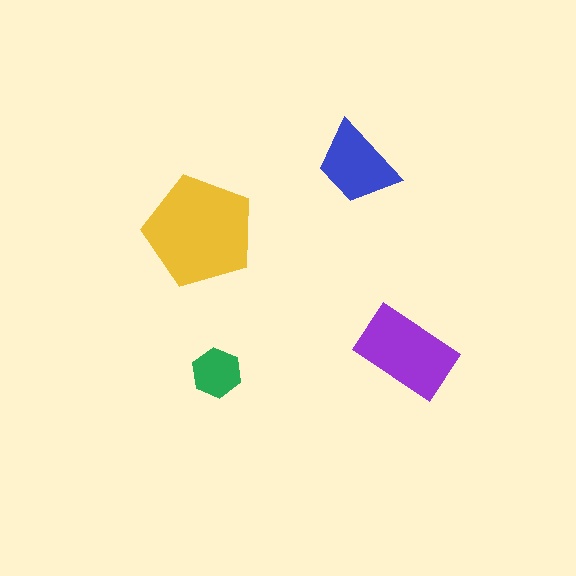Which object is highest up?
The blue trapezoid is topmost.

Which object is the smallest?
The green hexagon.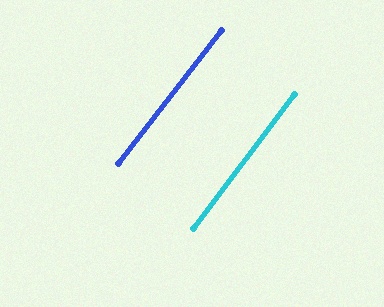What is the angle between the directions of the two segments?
Approximately 1 degree.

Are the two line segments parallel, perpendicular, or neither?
Parallel — their directions differ by only 0.8°.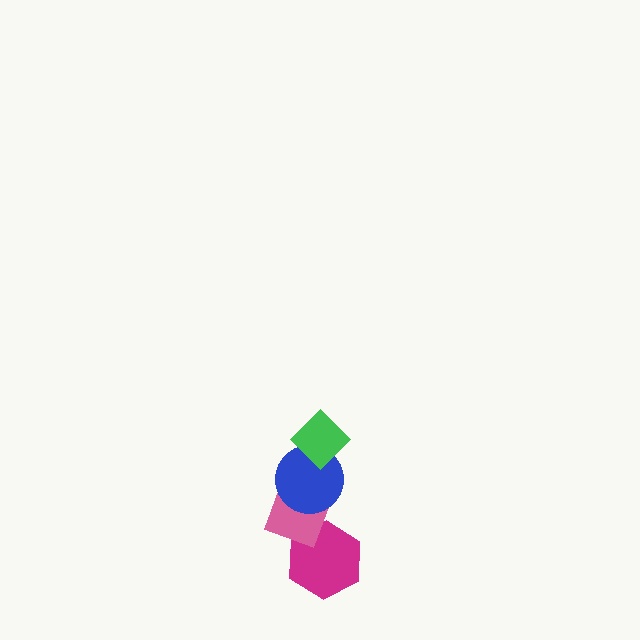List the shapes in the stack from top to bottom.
From top to bottom: the green diamond, the blue circle, the pink diamond, the magenta hexagon.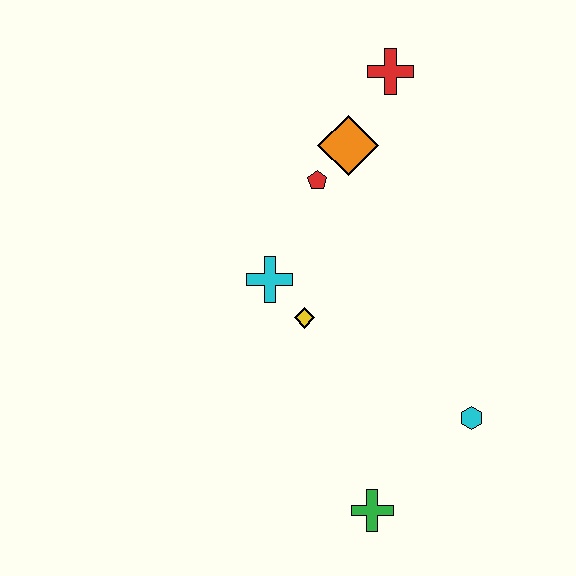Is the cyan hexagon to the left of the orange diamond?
No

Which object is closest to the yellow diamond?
The cyan cross is closest to the yellow diamond.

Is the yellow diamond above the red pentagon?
No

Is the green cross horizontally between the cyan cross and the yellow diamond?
No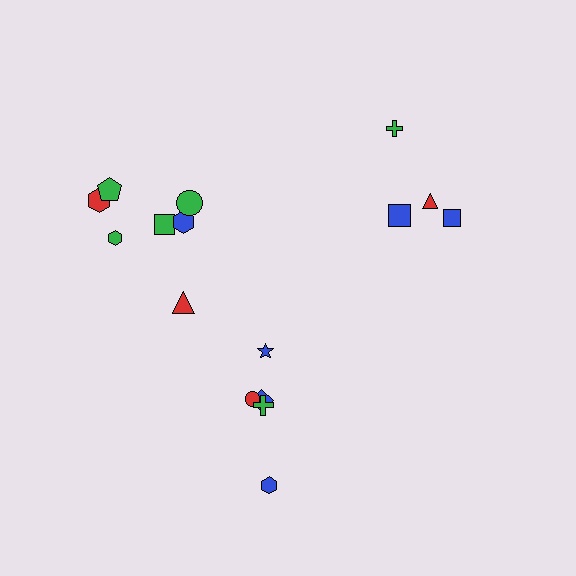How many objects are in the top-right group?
There are 4 objects.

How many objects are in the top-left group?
There are 7 objects.